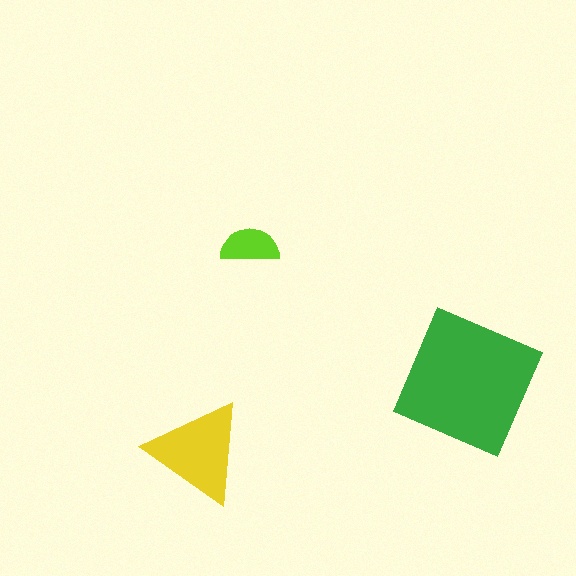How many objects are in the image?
There are 3 objects in the image.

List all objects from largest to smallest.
The green square, the yellow triangle, the lime semicircle.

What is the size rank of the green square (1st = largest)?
1st.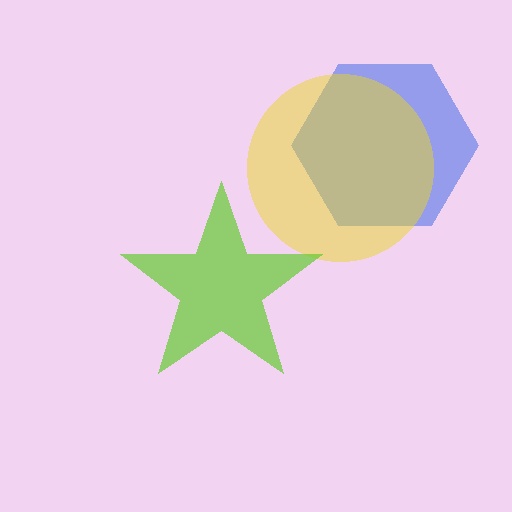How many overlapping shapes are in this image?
There are 3 overlapping shapes in the image.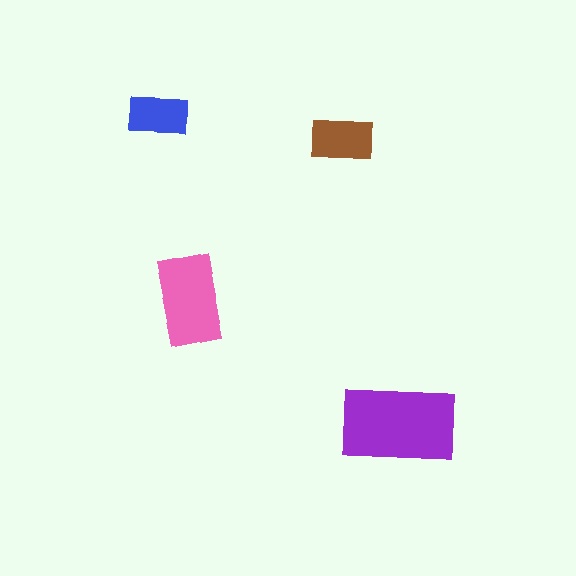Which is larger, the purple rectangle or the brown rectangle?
The purple one.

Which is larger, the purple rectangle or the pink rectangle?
The purple one.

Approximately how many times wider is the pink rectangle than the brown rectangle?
About 1.5 times wider.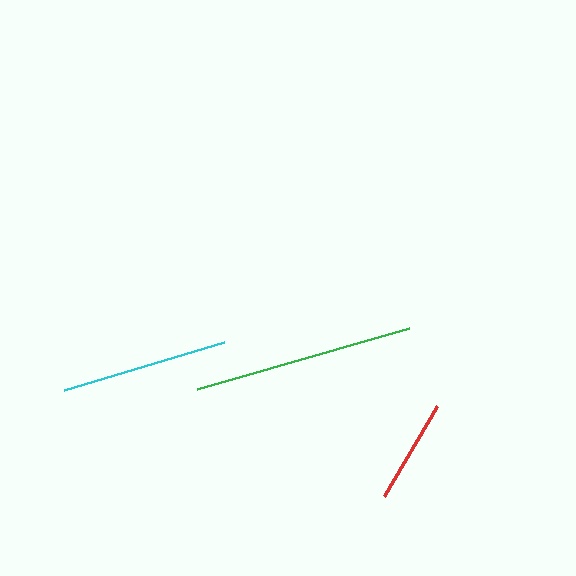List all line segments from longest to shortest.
From longest to shortest: green, cyan, red.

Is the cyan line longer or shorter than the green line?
The green line is longer than the cyan line.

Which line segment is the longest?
The green line is the longest at approximately 221 pixels.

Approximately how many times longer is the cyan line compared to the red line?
The cyan line is approximately 1.6 times the length of the red line.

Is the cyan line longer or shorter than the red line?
The cyan line is longer than the red line.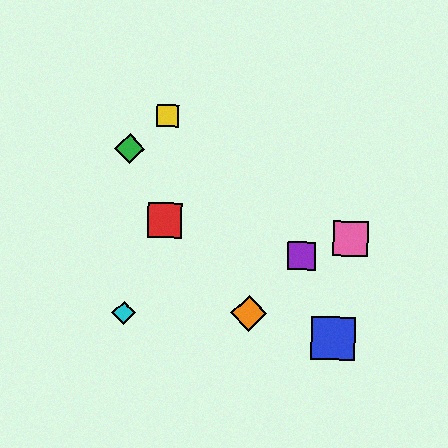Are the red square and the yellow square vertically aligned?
Yes, both are at x≈164.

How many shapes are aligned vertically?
2 shapes (the red square, the yellow square) are aligned vertically.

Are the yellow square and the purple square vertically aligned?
No, the yellow square is at x≈168 and the purple square is at x≈302.